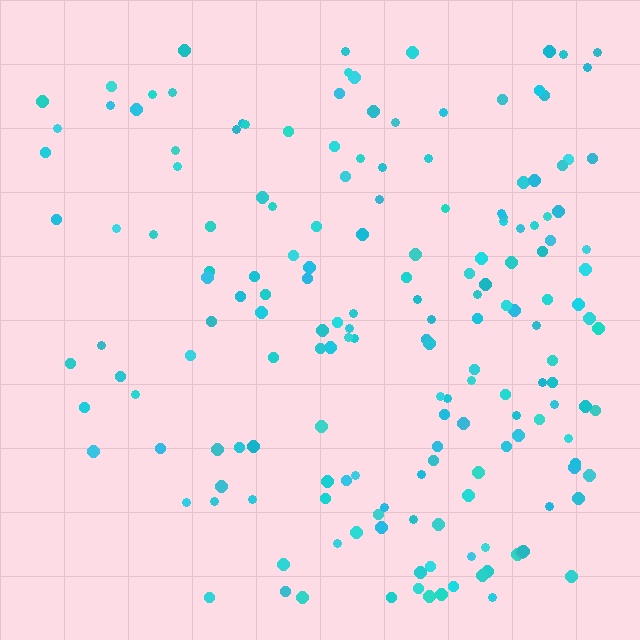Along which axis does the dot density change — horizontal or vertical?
Horizontal.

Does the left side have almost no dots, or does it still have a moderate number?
Still a moderate number, just noticeably fewer than the right.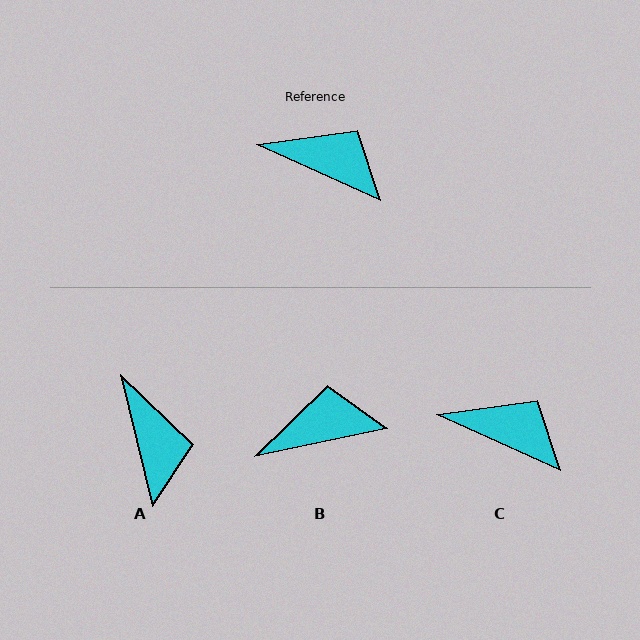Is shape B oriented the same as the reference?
No, it is off by about 36 degrees.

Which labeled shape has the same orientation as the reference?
C.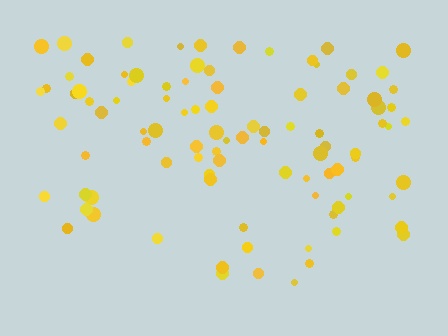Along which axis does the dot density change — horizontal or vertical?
Vertical.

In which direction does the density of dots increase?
From bottom to top, with the top side densest.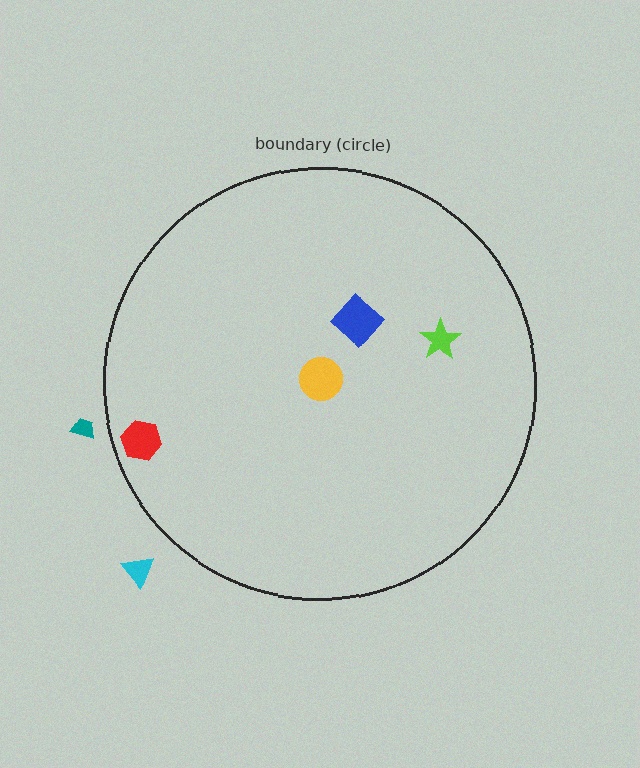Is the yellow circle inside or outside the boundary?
Inside.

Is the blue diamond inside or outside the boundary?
Inside.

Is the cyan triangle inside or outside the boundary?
Outside.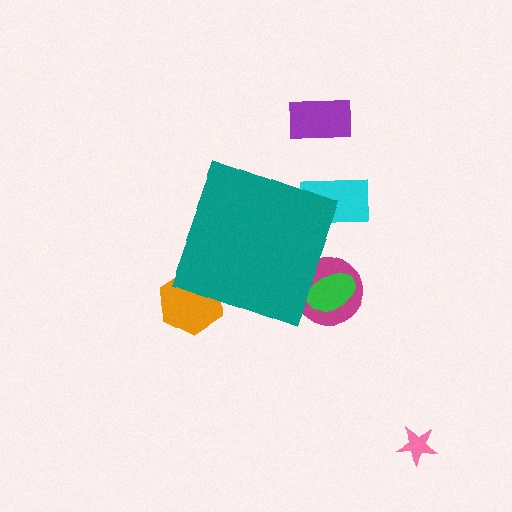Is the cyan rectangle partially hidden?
Yes, the cyan rectangle is partially hidden behind the teal diamond.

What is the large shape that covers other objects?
A teal diamond.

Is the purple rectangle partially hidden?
No, the purple rectangle is fully visible.